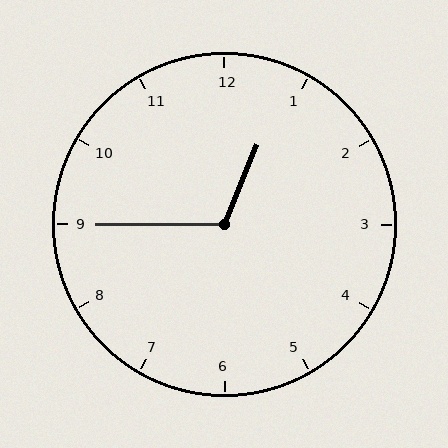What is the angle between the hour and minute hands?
Approximately 112 degrees.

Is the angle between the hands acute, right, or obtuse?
It is obtuse.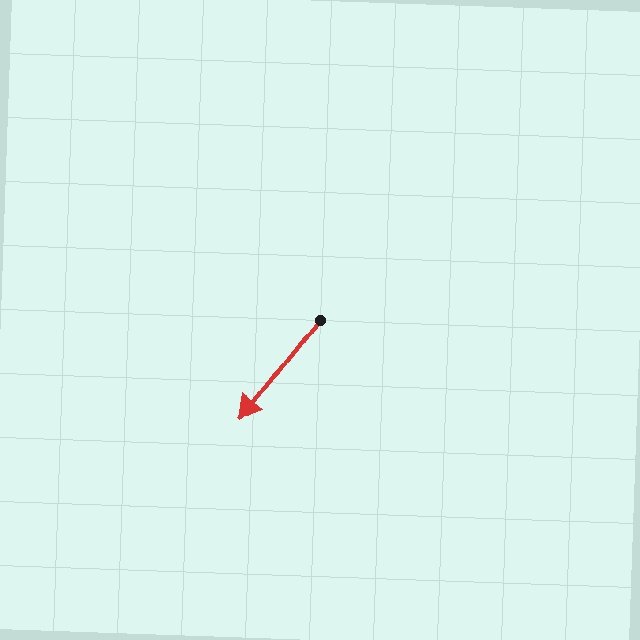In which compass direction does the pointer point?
Southwest.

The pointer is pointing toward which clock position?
Roughly 7 o'clock.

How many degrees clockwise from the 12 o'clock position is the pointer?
Approximately 218 degrees.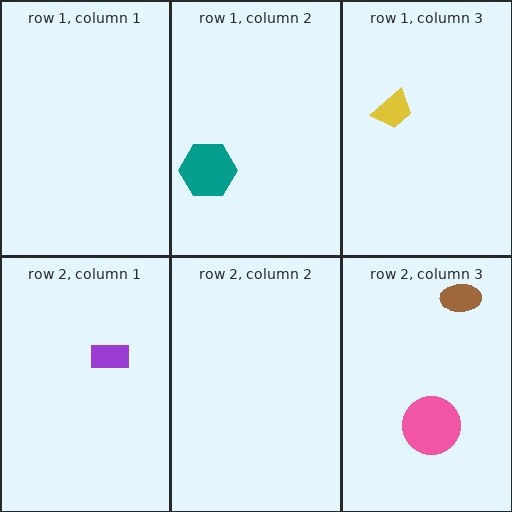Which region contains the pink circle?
The row 2, column 3 region.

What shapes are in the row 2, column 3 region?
The pink circle, the brown ellipse.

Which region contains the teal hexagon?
The row 1, column 2 region.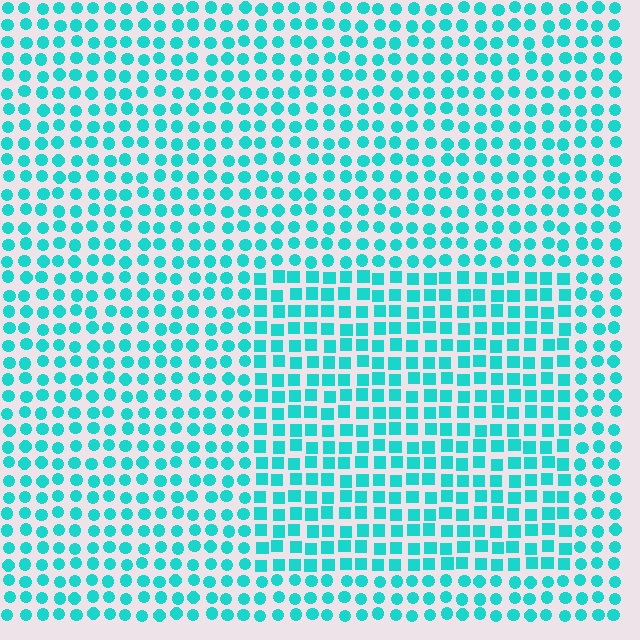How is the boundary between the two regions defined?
The boundary is defined by a change in element shape: squares inside vs. circles outside. All elements share the same color and spacing.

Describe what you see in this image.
The image is filled with small cyan elements arranged in a uniform grid. A rectangle-shaped region contains squares, while the surrounding area contains circles. The boundary is defined purely by the change in element shape.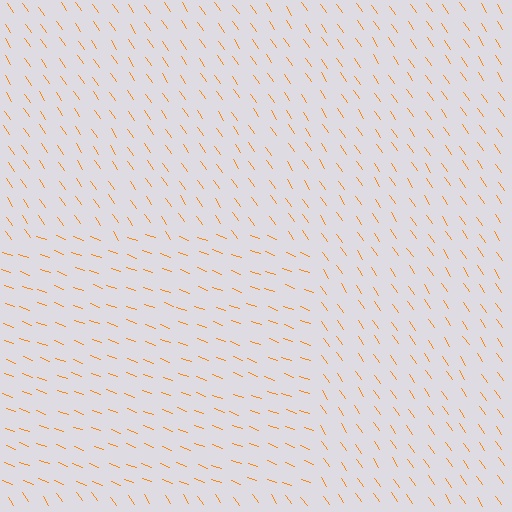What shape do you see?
I see a rectangle.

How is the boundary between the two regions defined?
The boundary is defined purely by a change in line orientation (approximately 36 degrees difference). All lines are the same color and thickness.